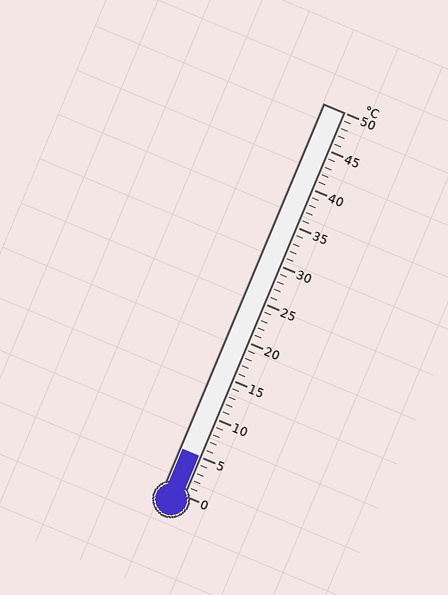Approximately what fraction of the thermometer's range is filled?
The thermometer is filled to approximately 10% of its range.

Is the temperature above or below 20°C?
The temperature is below 20°C.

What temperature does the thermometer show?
The thermometer shows approximately 5°C.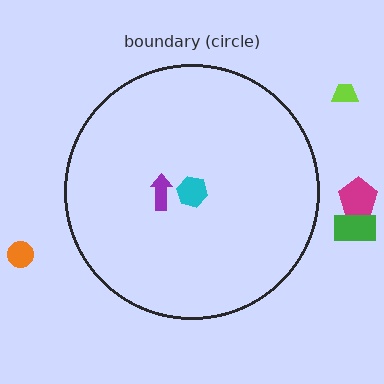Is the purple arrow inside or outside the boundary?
Inside.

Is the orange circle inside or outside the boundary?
Outside.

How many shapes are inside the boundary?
2 inside, 4 outside.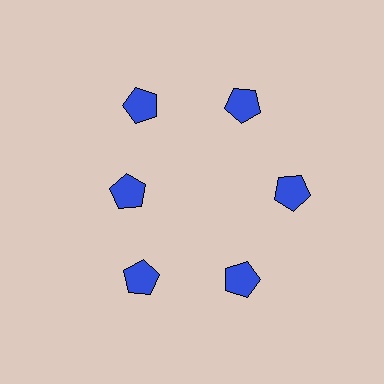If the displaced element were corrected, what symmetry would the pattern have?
It would have 6-fold rotational symmetry — the pattern would map onto itself every 60 degrees.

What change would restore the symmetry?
The symmetry would be restored by moving it outward, back onto the ring so that all 6 pentagons sit at equal angles and equal distance from the center.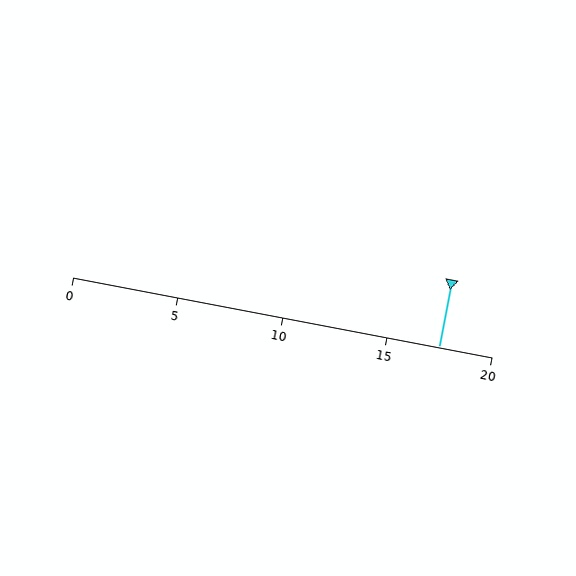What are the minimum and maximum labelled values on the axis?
The axis runs from 0 to 20.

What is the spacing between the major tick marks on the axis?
The major ticks are spaced 5 apart.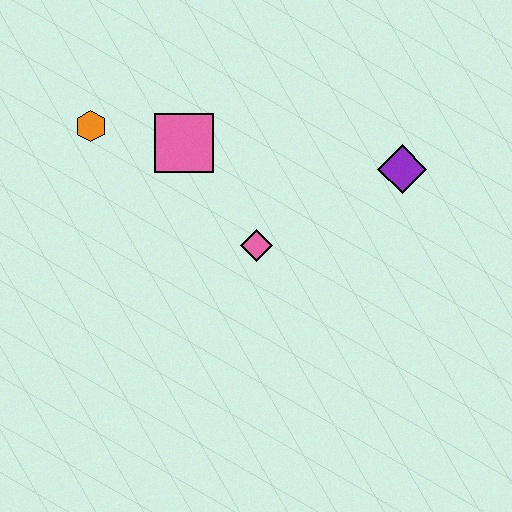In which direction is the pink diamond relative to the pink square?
The pink diamond is below the pink square.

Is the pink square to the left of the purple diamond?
Yes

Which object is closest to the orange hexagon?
The pink square is closest to the orange hexagon.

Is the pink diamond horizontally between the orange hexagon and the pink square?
No